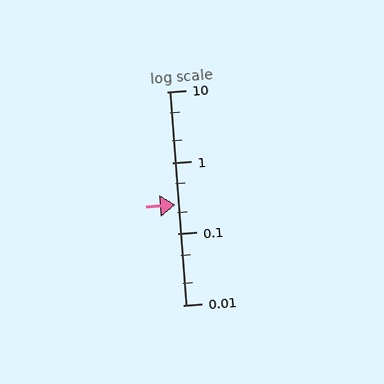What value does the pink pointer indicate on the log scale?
The pointer indicates approximately 0.26.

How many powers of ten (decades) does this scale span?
The scale spans 3 decades, from 0.01 to 10.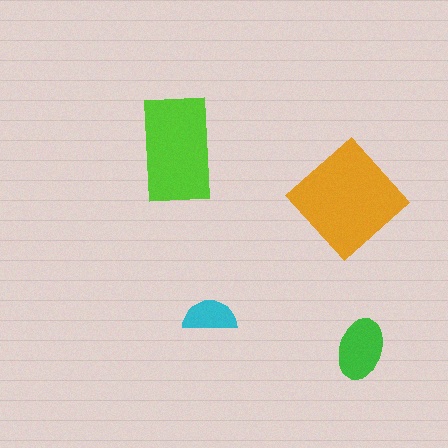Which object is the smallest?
The cyan semicircle.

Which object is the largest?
The orange diamond.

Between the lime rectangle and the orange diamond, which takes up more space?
The orange diamond.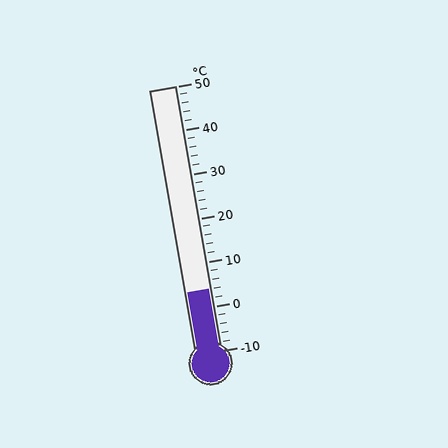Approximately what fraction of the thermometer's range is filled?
The thermometer is filled to approximately 25% of its range.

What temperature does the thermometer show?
The thermometer shows approximately 4°C.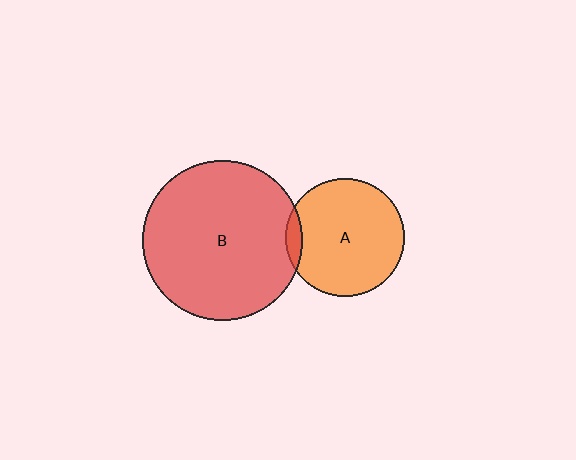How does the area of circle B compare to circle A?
Approximately 1.8 times.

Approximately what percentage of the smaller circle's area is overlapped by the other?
Approximately 5%.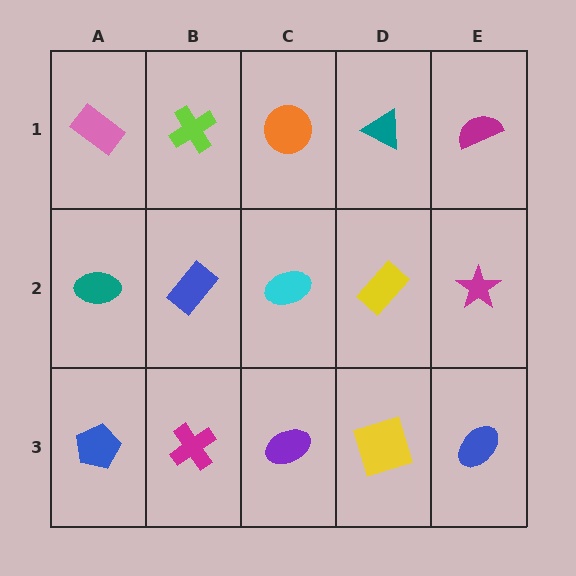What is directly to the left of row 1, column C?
A lime cross.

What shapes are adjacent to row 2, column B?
A lime cross (row 1, column B), a magenta cross (row 3, column B), a teal ellipse (row 2, column A), a cyan ellipse (row 2, column C).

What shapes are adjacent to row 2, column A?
A pink rectangle (row 1, column A), a blue pentagon (row 3, column A), a blue rectangle (row 2, column B).